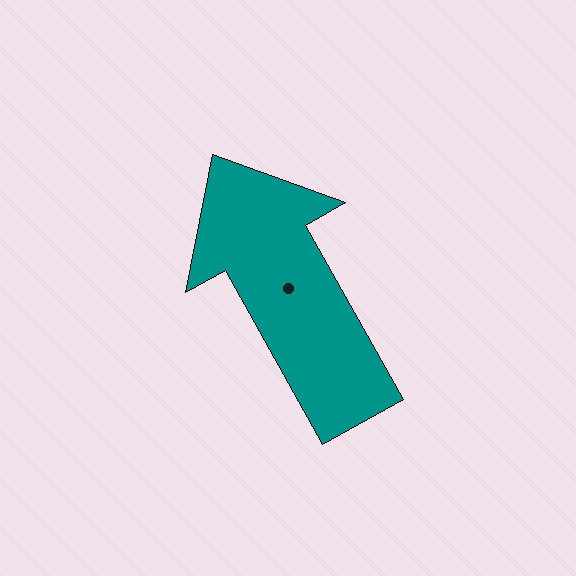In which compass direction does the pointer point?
Northwest.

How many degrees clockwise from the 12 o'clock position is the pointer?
Approximately 331 degrees.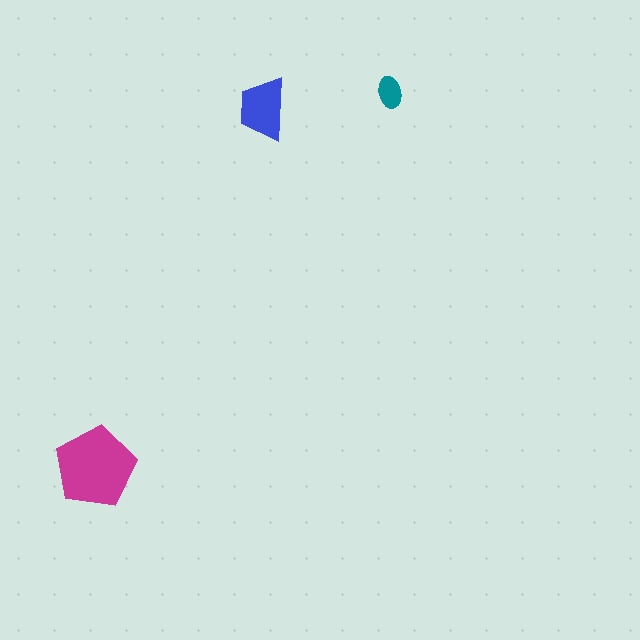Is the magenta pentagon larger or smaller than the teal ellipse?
Larger.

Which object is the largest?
The magenta pentagon.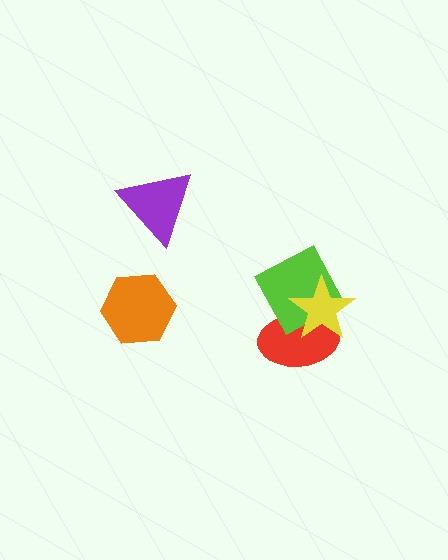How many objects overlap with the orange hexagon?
0 objects overlap with the orange hexagon.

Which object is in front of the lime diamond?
The yellow star is in front of the lime diamond.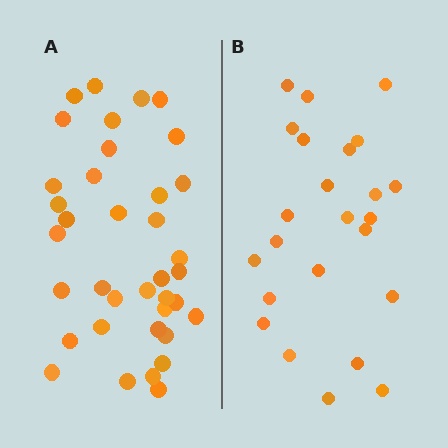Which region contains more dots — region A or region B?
Region A (the left region) has more dots.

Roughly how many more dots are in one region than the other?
Region A has approximately 15 more dots than region B.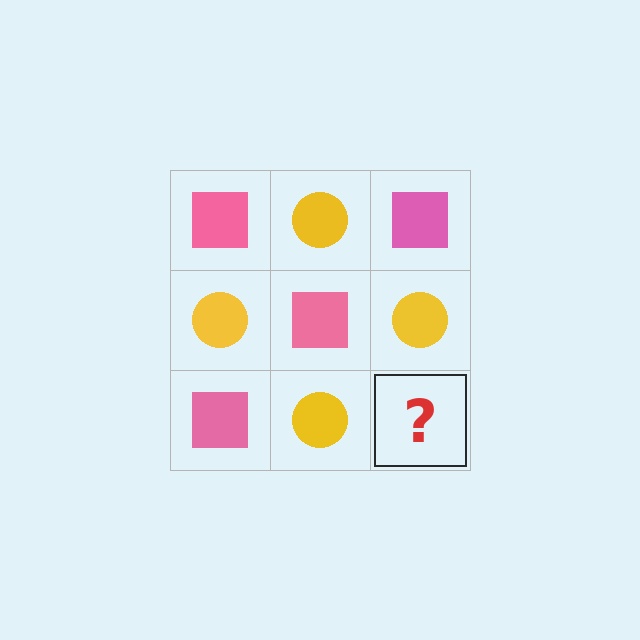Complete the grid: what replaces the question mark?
The question mark should be replaced with a pink square.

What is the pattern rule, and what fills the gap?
The rule is that it alternates pink square and yellow circle in a checkerboard pattern. The gap should be filled with a pink square.